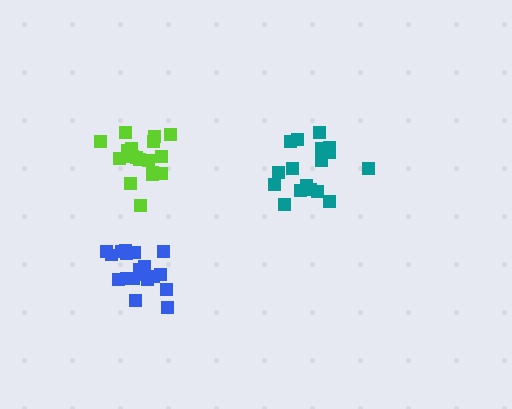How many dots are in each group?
Group 1: 19 dots, Group 2: 17 dots, Group 3: 18 dots (54 total).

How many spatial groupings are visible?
There are 3 spatial groupings.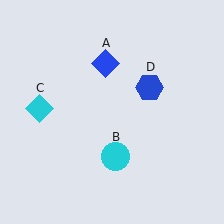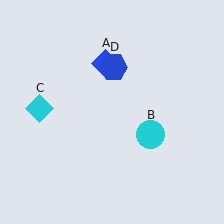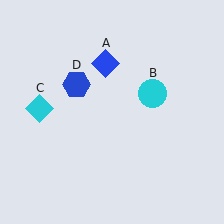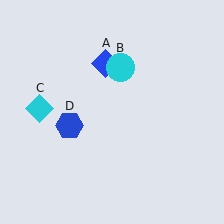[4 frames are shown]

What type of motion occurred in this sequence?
The cyan circle (object B), blue hexagon (object D) rotated counterclockwise around the center of the scene.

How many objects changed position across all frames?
2 objects changed position: cyan circle (object B), blue hexagon (object D).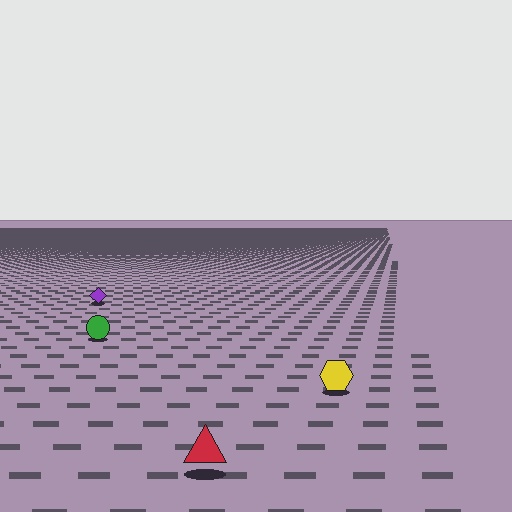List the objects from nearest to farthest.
From nearest to farthest: the red triangle, the yellow hexagon, the green circle, the purple diamond.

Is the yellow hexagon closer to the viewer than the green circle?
Yes. The yellow hexagon is closer — you can tell from the texture gradient: the ground texture is coarser near it.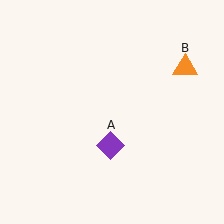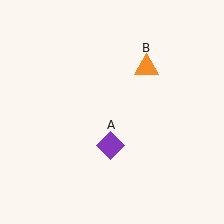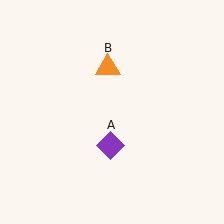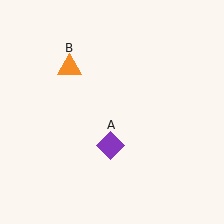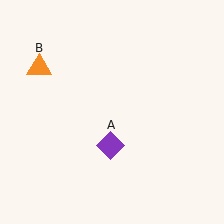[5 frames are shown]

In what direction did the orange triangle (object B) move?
The orange triangle (object B) moved left.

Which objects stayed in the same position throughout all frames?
Purple diamond (object A) remained stationary.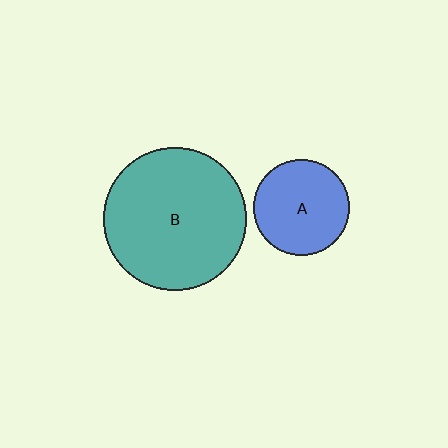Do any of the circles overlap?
No, none of the circles overlap.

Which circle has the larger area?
Circle B (teal).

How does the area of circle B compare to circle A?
Approximately 2.2 times.